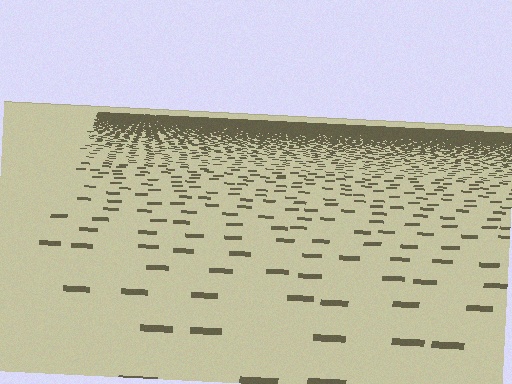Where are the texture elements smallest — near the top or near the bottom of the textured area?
Near the top.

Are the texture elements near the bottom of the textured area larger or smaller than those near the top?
Larger. Near the bottom, elements are closer to the viewer and appear at a bigger on-screen size.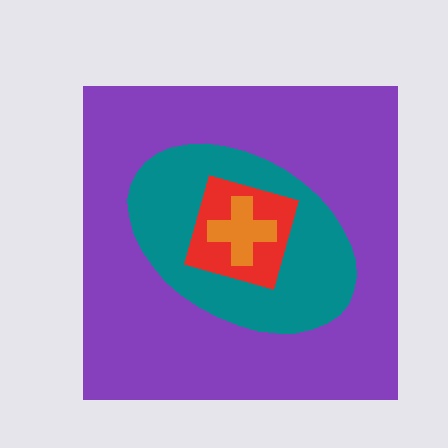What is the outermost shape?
The purple square.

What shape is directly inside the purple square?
The teal ellipse.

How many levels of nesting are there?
4.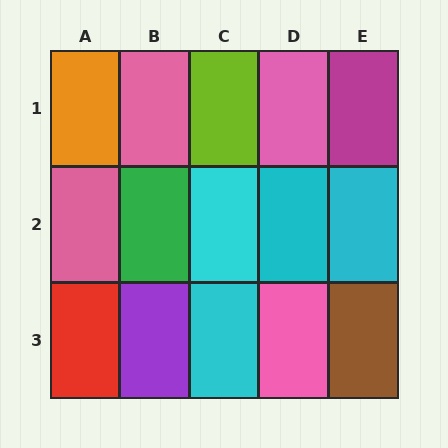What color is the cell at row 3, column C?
Cyan.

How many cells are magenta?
1 cell is magenta.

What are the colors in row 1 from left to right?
Orange, pink, lime, pink, magenta.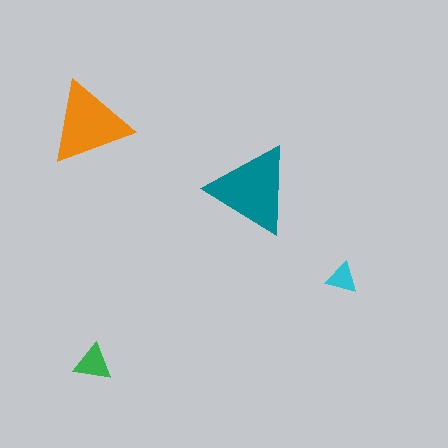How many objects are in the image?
There are 4 objects in the image.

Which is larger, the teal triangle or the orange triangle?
The teal one.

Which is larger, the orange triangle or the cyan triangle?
The orange one.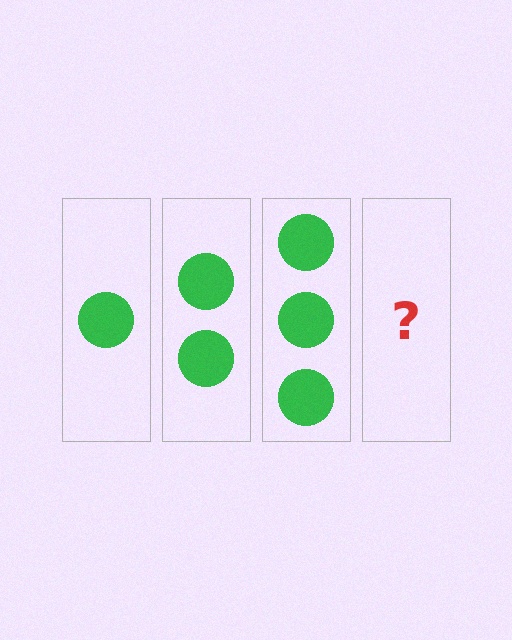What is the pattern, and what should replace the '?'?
The pattern is that each step adds one more circle. The '?' should be 4 circles.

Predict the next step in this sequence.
The next step is 4 circles.